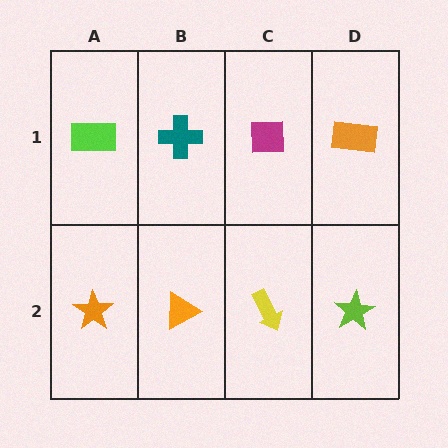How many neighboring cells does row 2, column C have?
3.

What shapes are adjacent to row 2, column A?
A lime rectangle (row 1, column A), an orange triangle (row 2, column B).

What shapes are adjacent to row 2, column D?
An orange rectangle (row 1, column D), a yellow arrow (row 2, column C).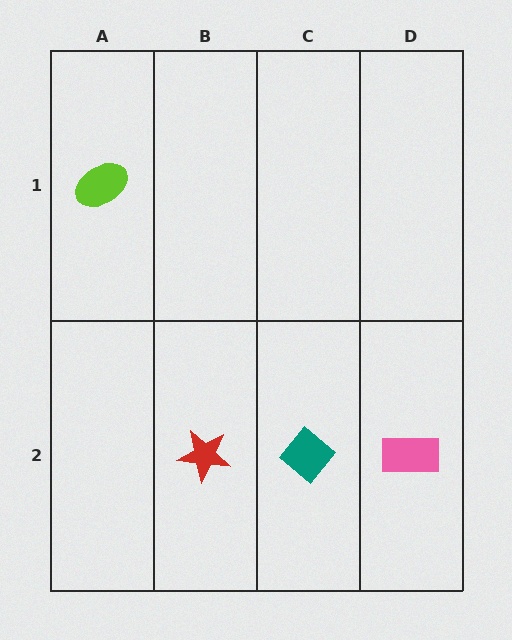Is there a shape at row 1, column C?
No, that cell is empty.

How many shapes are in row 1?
1 shape.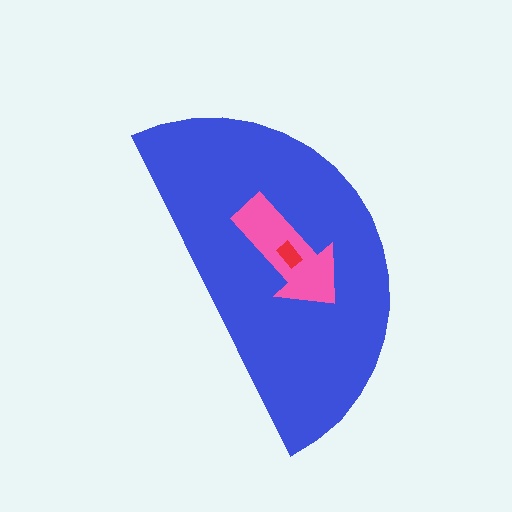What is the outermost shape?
The blue semicircle.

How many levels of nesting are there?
3.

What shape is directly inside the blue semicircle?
The pink arrow.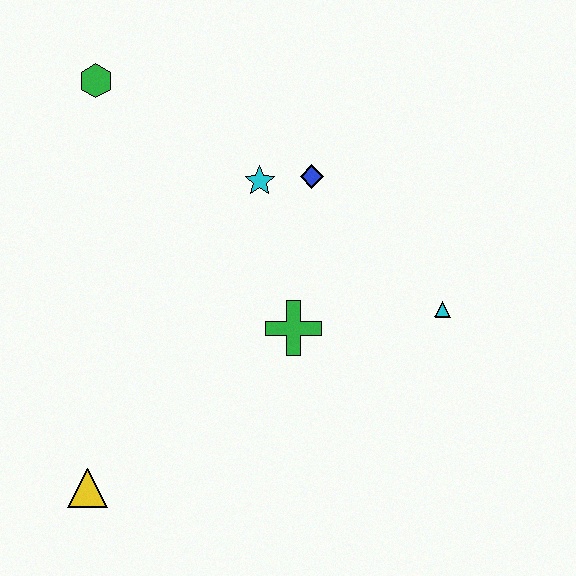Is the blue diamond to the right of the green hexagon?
Yes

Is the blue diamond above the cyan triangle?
Yes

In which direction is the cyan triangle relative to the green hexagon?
The cyan triangle is to the right of the green hexagon.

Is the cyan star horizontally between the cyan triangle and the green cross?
No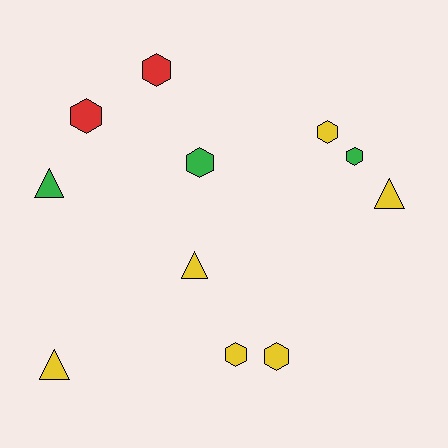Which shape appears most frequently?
Hexagon, with 7 objects.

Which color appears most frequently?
Yellow, with 6 objects.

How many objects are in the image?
There are 11 objects.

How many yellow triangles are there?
There are 3 yellow triangles.